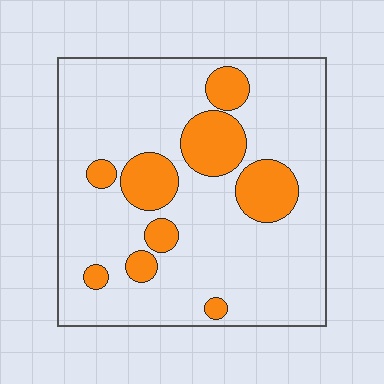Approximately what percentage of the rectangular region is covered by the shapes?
Approximately 20%.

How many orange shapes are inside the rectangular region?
9.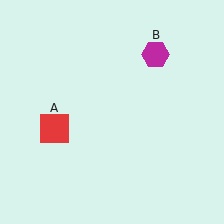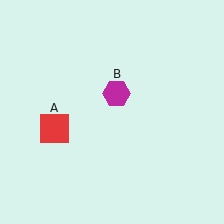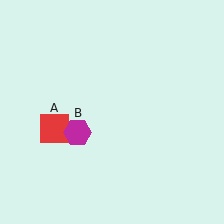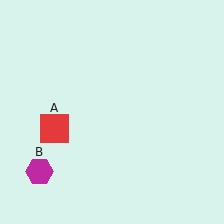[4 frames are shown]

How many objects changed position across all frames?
1 object changed position: magenta hexagon (object B).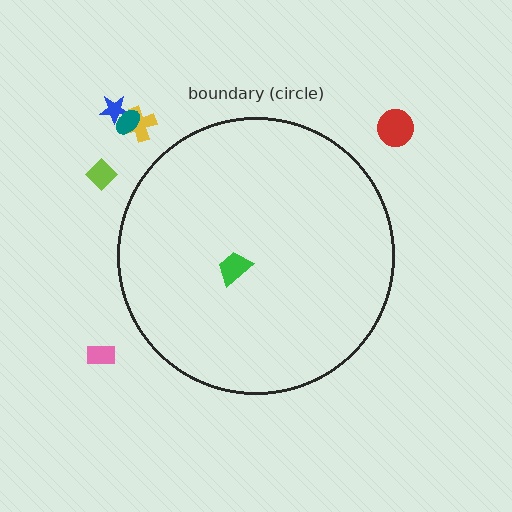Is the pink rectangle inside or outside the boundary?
Outside.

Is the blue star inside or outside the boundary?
Outside.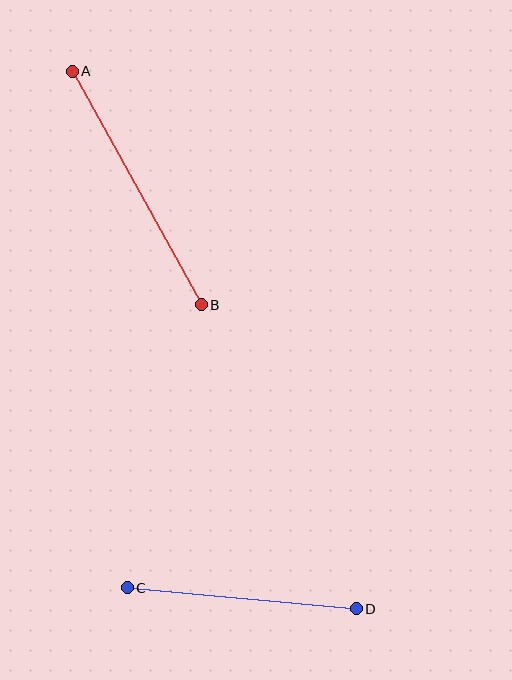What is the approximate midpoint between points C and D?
The midpoint is at approximately (242, 598) pixels.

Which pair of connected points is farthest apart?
Points A and B are farthest apart.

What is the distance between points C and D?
The distance is approximately 230 pixels.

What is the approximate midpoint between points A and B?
The midpoint is at approximately (137, 188) pixels.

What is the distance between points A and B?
The distance is approximately 267 pixels.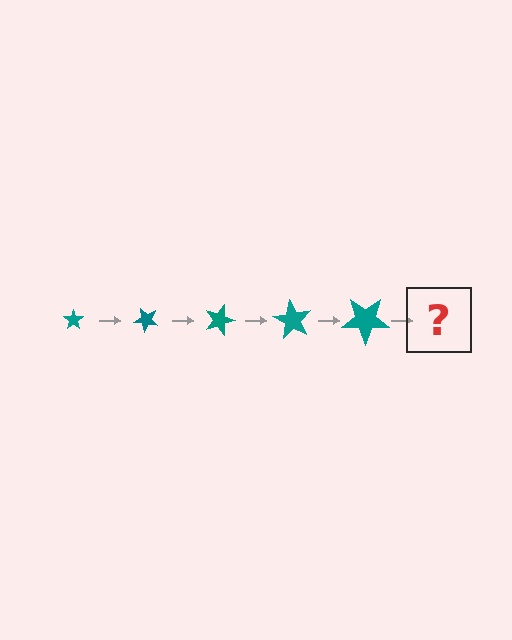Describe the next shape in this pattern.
It should be a star, larger than the previous one and rotated 225 degrees from the start.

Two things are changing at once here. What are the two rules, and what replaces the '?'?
The two rules are that the star grows larger each step and it rotates 45 degrees each step. The '?' should be a star, larger than the previous one and rotated 225 degrees from the start.